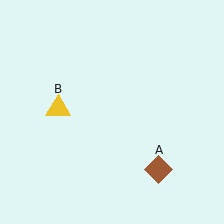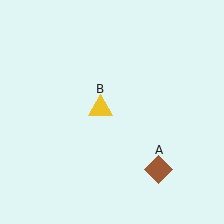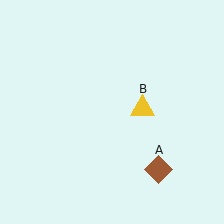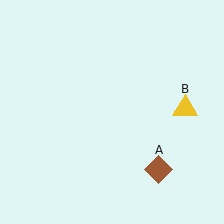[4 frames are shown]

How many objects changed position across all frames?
1 object changed position: yellow triangle (object B).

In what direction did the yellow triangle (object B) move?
The yellow triangle (object B) moved right.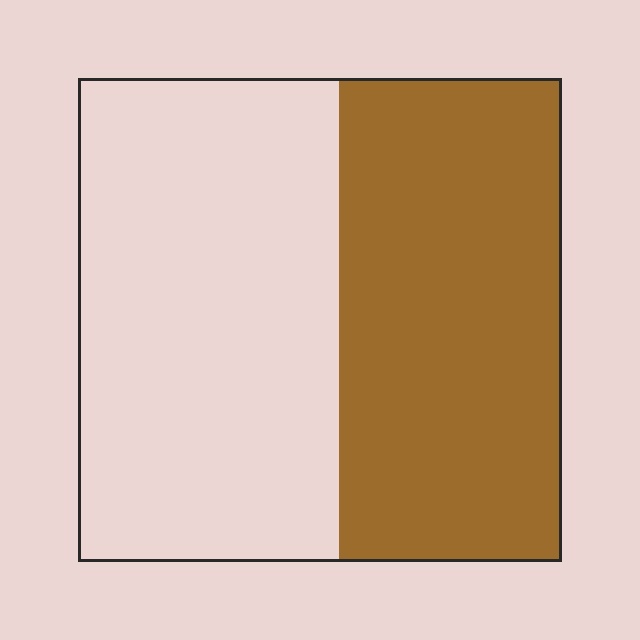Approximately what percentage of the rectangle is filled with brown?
Approximately 45%.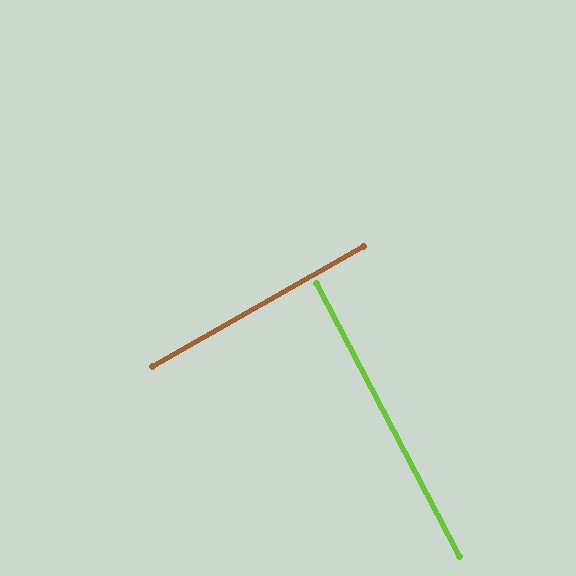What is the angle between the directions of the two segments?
Approximately 88 degrees.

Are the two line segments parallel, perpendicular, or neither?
Perpendicular — they meet at approximately 88°.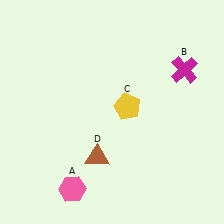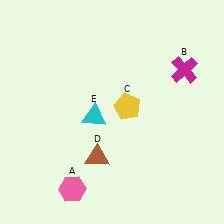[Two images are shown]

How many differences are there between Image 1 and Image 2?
There is 1 difference between the two images.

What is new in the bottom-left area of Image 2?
A cyan triangle (E) was added in the bottom-left area of Image 2.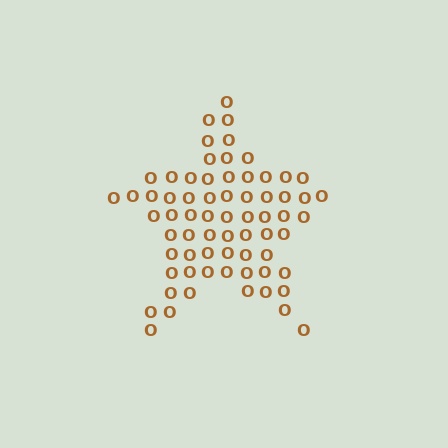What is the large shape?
The large shape is a star.